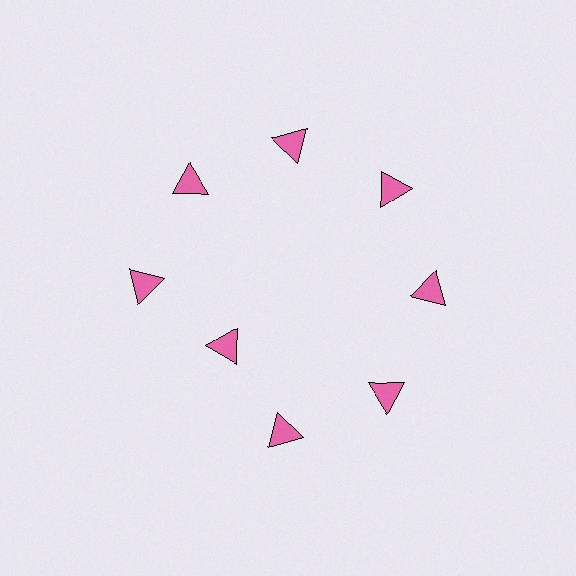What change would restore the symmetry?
The symmetry would be restored by moving it outward, back onto the ring so that all 8 triangles sit at equal angles and equal distance from the center.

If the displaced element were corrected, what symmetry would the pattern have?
It would have 8-fold rotational symmetry — the pattern would map onto itself every 45 degrees.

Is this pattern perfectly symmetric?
No. The 8 pink triangles are arranged in a ring, but one element near the 8 o'clock position is pulled inward toward the center, breaking the 8-fold rotational symmetry.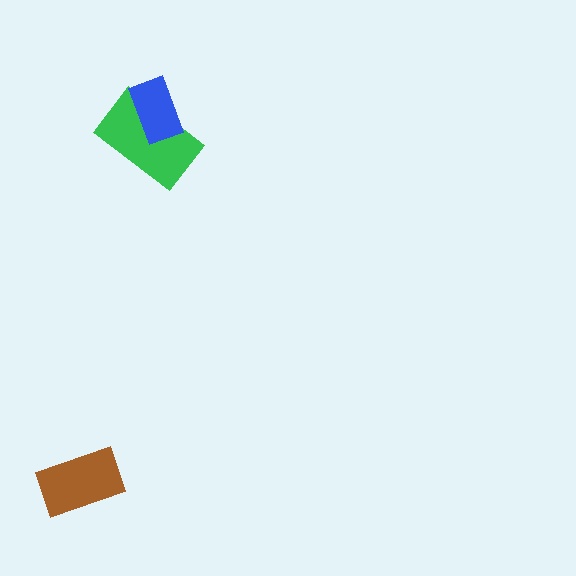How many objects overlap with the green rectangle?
1 object overlaps with the green rectangle.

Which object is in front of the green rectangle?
The blue rectangle is in front of the green rectangle.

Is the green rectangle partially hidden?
Yes, it is partially covered by another shape.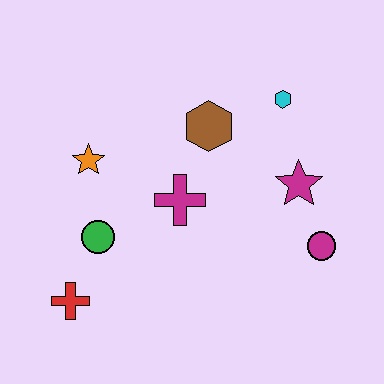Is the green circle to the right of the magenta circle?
No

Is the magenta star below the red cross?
No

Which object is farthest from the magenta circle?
The red cross is farthest from the magenta circle.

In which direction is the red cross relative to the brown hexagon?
The red cross is below the brown hexagon.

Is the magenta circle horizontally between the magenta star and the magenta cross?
No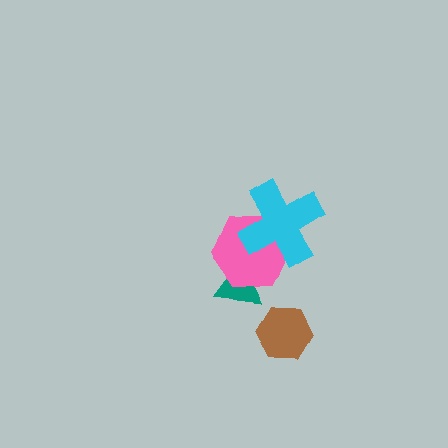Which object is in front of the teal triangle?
The pink hexagon is in front of the teal triangle.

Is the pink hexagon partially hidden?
Yes, it is partially covered by another shape.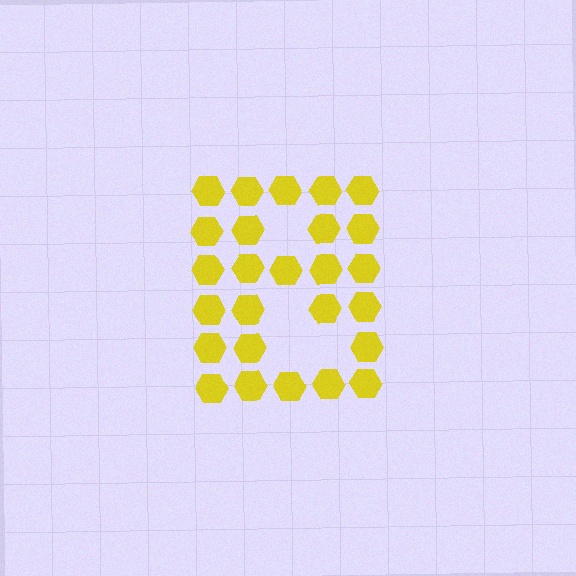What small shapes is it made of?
It is made of small hexagons.